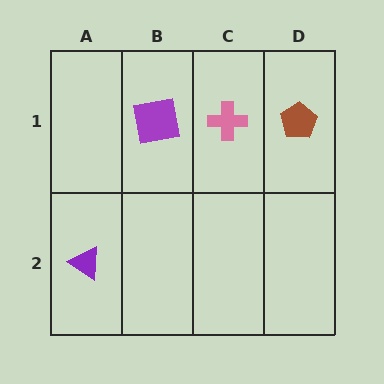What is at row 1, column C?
A pink cross.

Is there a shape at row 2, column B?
No, that cell is empty.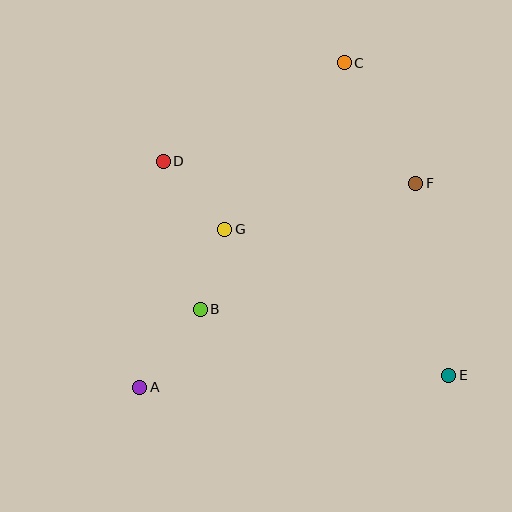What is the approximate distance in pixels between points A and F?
The distance between A and F is approximately 343 pixels.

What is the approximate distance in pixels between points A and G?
The distance between A and G is approximately 179 pixels.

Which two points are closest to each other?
Points B and G are closest to each other.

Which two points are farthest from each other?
Points A and C are farthest from each other.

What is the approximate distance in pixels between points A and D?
The distance between A and D is approximately 227 pixels.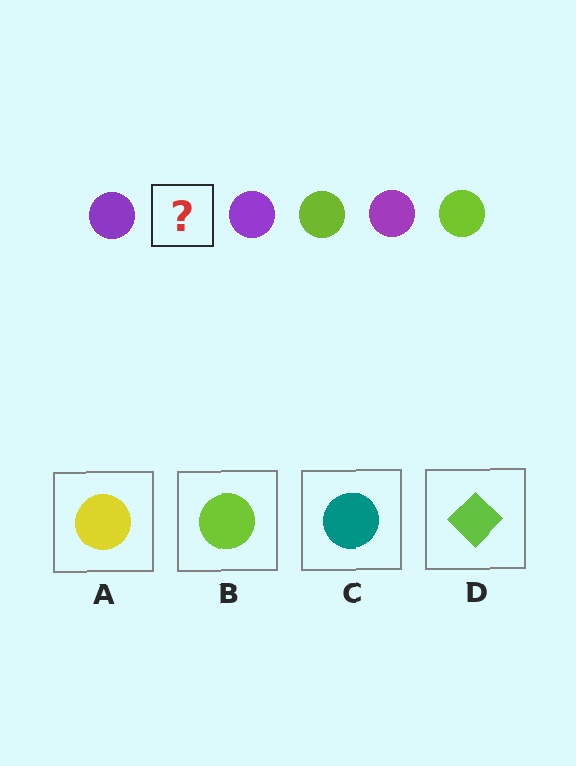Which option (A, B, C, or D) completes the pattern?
B.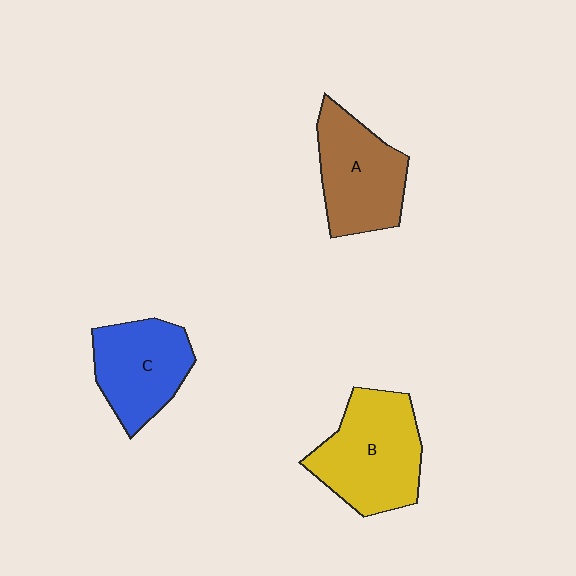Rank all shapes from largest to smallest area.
From largest to smallest: B (yellow), A (brown), C (blue).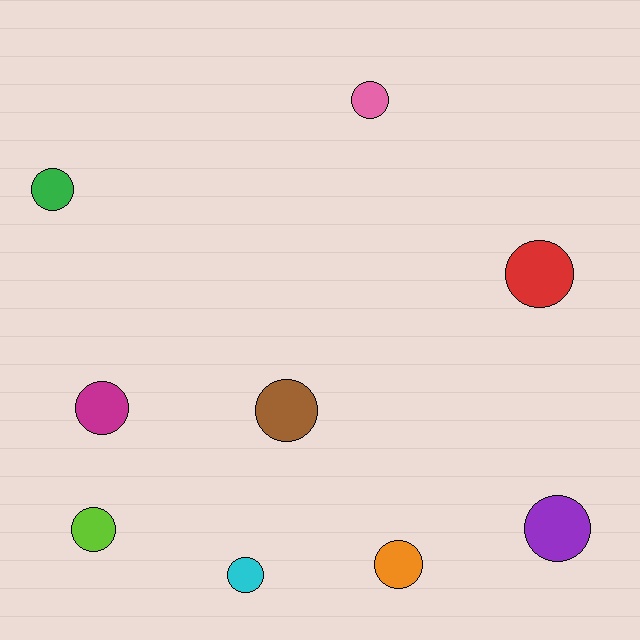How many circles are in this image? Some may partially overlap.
There are 9 circles.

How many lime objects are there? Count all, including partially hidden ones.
There is 1 lime object.